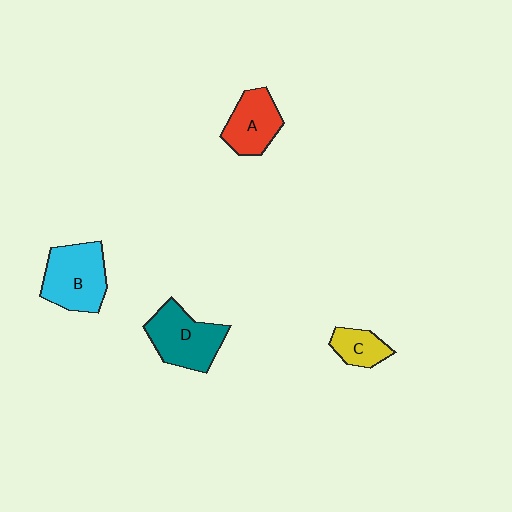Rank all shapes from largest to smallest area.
From largest to smallest: B (cyan), D (teal), A (red), C (yellow).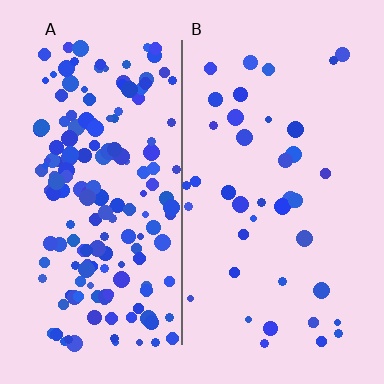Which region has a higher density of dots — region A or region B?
A (the left).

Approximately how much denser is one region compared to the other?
Approximately 4.2× — region A over region B.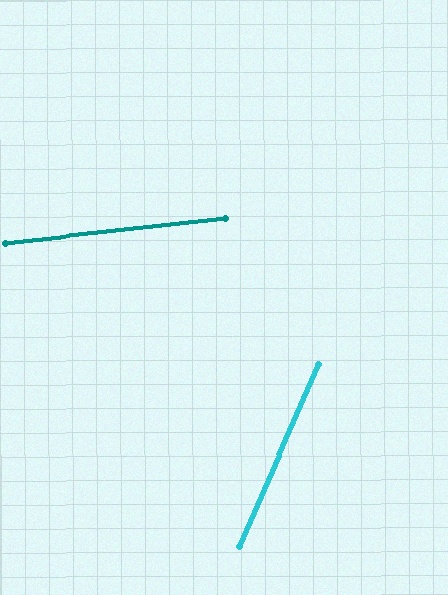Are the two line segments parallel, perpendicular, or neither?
Neither parallel nor perpendicular — they differ by about 60°.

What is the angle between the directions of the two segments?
Approximately 60 degrees.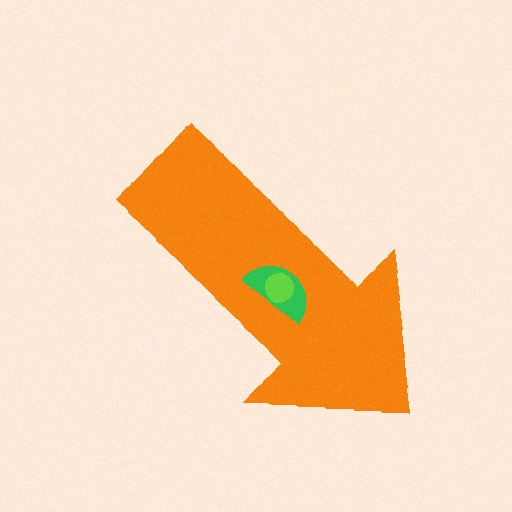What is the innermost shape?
The lime circle.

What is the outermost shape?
The orange arrow.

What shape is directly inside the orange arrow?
The green semicircle.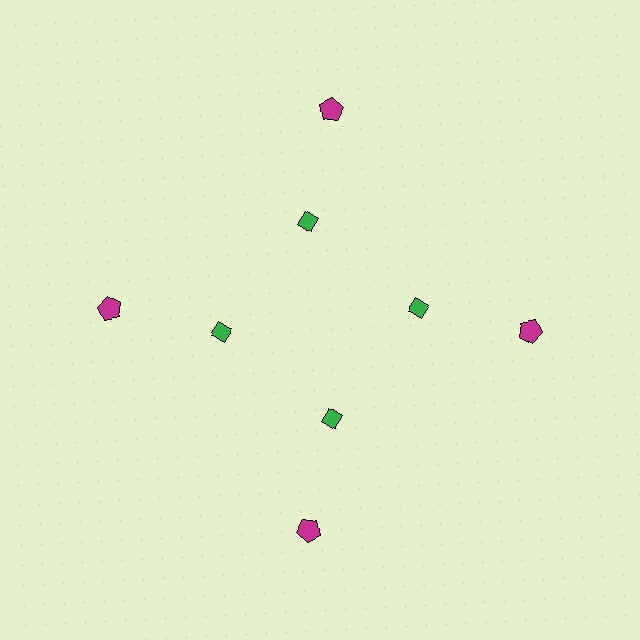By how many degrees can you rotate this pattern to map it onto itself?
The pattern maps onto itself every 90 degrees of rotation.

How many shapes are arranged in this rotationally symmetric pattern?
There are 8 shapes, arranged in 4 groups of 2.